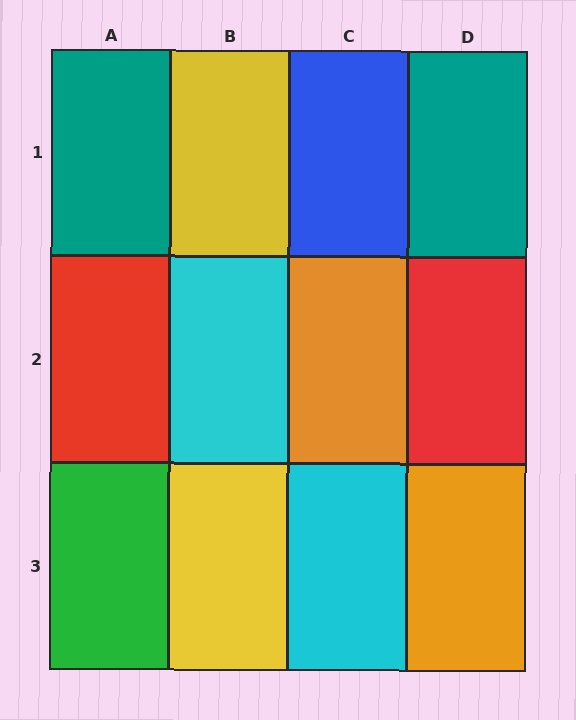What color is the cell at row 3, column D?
Orange.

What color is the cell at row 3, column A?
Green.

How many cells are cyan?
2 cells are cyan.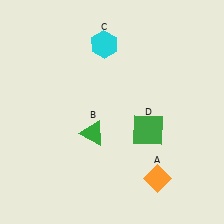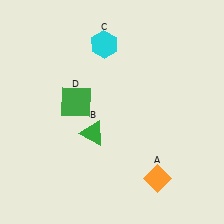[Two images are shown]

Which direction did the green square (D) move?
The green square (D) moved left.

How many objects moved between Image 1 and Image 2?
1 object moved between the two images.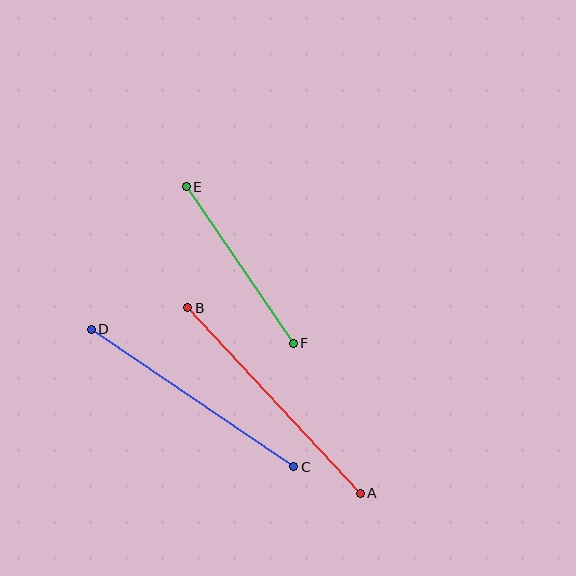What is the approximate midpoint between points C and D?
The midpoint is at approximately (193, 398) pixels.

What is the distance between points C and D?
The distance is approximately 245 pixels.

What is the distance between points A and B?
The distance is approximately 253 pixels.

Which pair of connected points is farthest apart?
Points A and B are farthest apart.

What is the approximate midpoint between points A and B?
The midpoint is at approximately (274, 401) pixels.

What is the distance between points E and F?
The distance is approximately 189 pixels.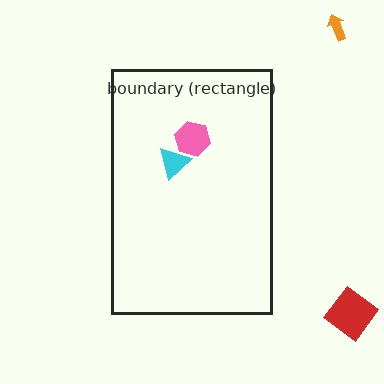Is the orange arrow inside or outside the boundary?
Outside.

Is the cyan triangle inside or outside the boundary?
Inside.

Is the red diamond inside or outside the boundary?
Outside.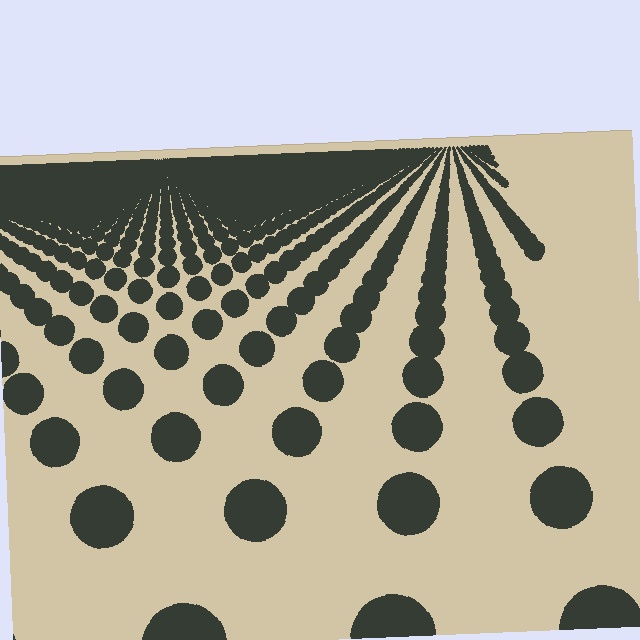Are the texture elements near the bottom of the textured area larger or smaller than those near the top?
Larger. Near the bottom, elements are closer to the viewer and appear at a bigger on-screen size.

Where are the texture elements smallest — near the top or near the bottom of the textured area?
Near the top.